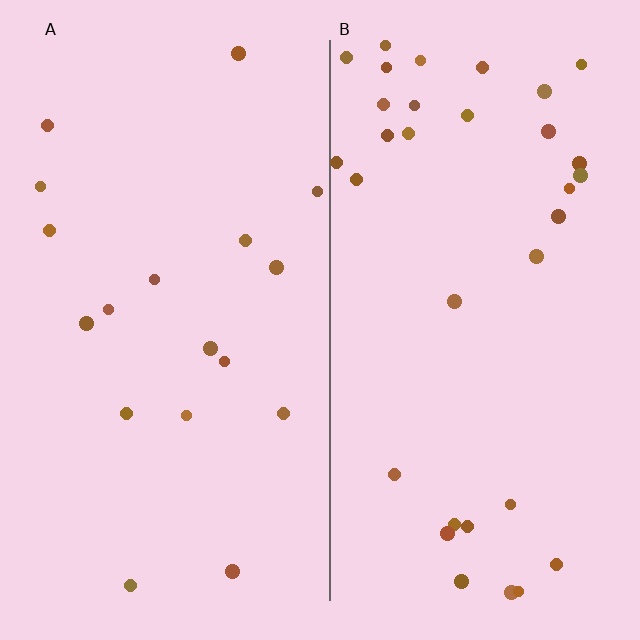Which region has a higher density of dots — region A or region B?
B (the right).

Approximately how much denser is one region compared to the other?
Approximately 1.9× — region B over region A.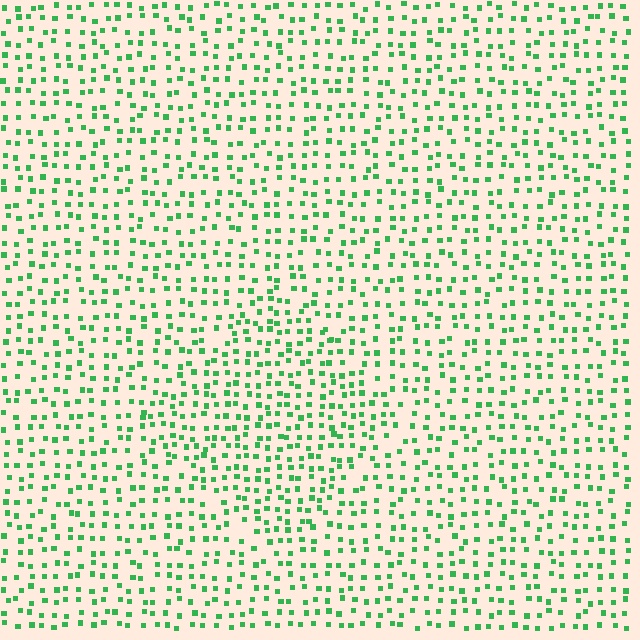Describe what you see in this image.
The image contains small green elements arranged at two different densities. A diamond-shaped region is visible where the elements are more densely packed than the surrounding area.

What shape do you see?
I see a diamond.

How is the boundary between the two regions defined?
The boundary is defined by a change in element density (approximately 1.4x ratio). All elements are the same color, size, and shape.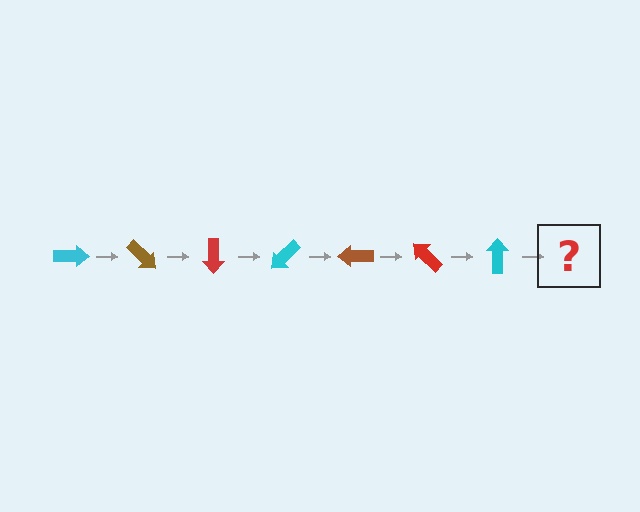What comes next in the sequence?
The next element should be a brown arrow, rotated 315 degrees from the start.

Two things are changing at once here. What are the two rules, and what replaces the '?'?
The two rules are that it rotates 45 degrees each step and the color cycles through cyan, brown, and red. The '?' should be a brown arrow, rotated 315 degrees from the start.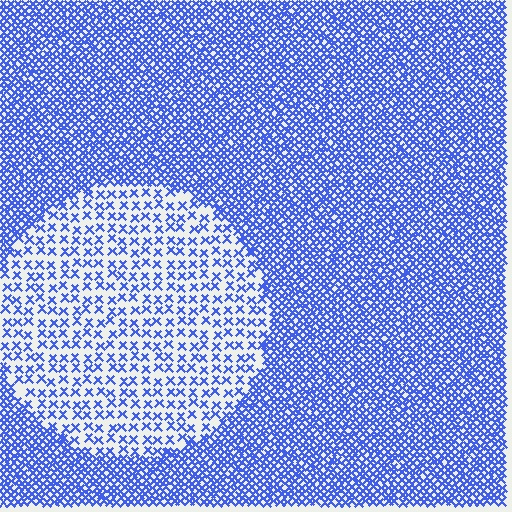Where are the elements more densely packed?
The elements are more densely packed outside the circle boundary.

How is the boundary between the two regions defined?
The boundary is defined by a change in element density (approximately 2.7x ratio). All elements are the same color, size, and shape.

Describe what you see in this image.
The image contains small blue elements arranged at two different densities. A circle-shaped region is visible where the elements are less densely packed than the surrounding area.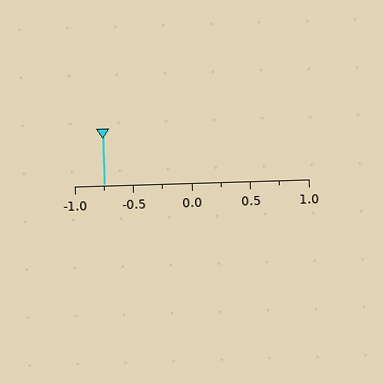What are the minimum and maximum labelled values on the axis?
The axis runs from -1.0 to 1.0.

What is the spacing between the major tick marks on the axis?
The major ticks are spaced 0.5 apart.